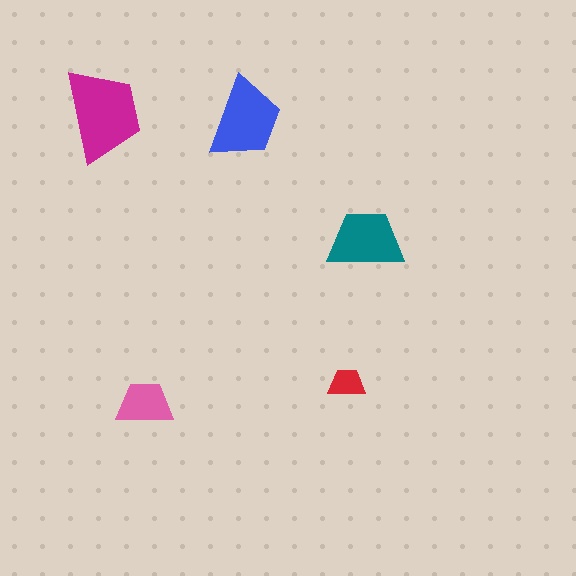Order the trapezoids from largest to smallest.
the magenta one, the blue one, the teal one, the pink one, the red one.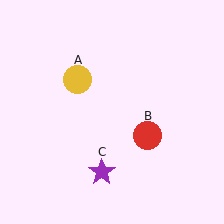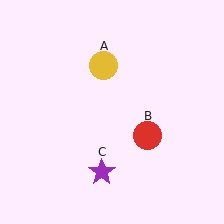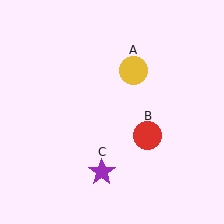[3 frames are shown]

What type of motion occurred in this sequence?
The yellow circle (object A) rotated clockwise around the center of the scene.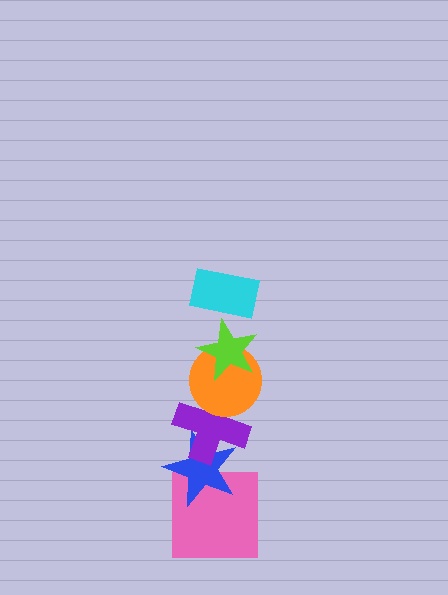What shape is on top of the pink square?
The blue star is on top of the pink square.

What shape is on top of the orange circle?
The lime star is on top of the orange circle.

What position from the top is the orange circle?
The orange circle is 3rd from the top.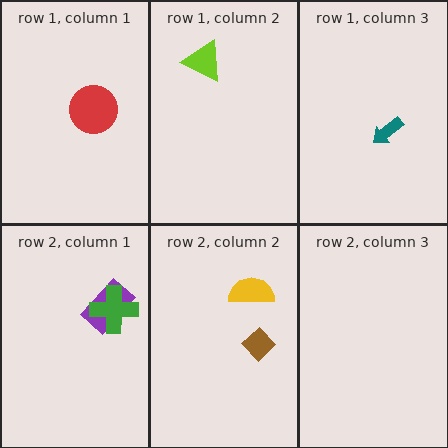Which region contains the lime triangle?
The row 1, column 2 region.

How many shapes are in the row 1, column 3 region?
1.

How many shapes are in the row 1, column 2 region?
1.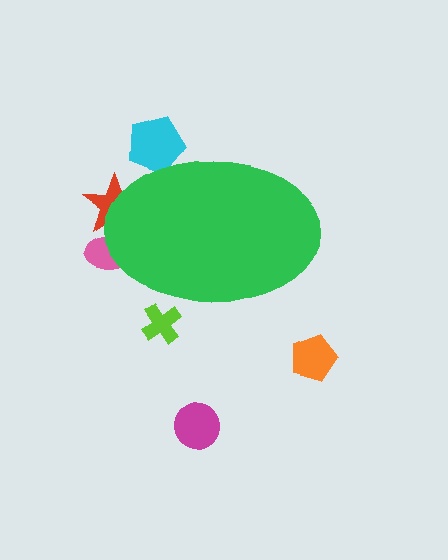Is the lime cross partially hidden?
Yes, the lime cross is partially hidden behind the green ellipse.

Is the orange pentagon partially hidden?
No, the orange pentagon is fully visible.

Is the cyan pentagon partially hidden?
Yes, the cyan pentagon is partially hidden behind the green ellipse.